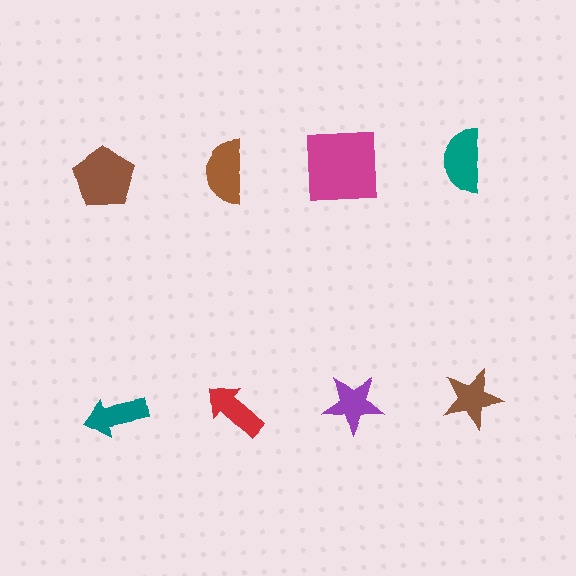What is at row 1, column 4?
A teal semicircle.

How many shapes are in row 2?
4 shapes.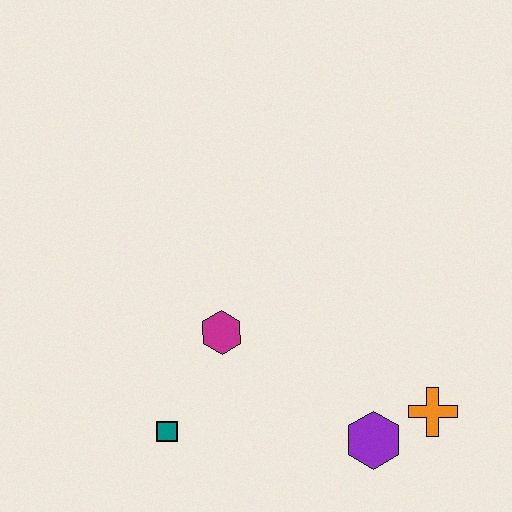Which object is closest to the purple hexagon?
The orange cross is closest to the purple hexagon.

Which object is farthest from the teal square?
The orange cross is farthest from the teal square.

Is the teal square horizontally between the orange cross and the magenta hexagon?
No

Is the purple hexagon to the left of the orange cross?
Yes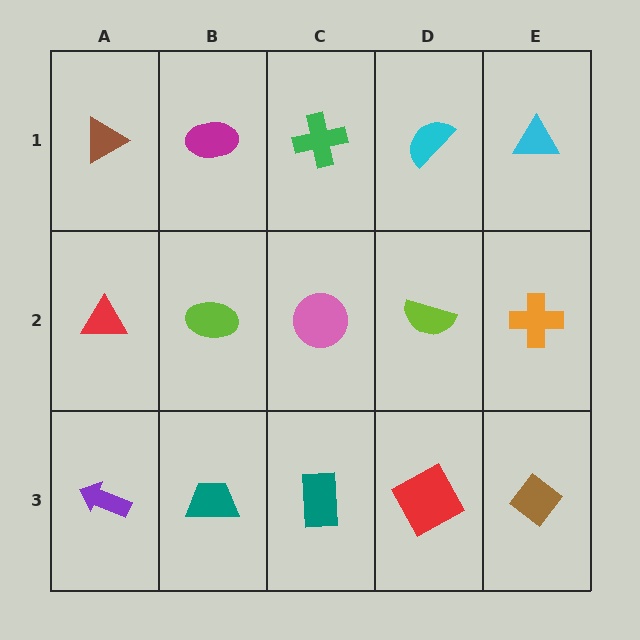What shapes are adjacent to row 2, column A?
A brown triangle (row 1, column A), a purple arrow (row 3, column A), a lime ellipse (row 2, column B).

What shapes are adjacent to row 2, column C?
A green cross (row 1, column C), a teal rectangle (row 3, column C), a lime ellipse (row 2, column B), a lime semicircle (row 2, column D).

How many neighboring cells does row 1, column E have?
2.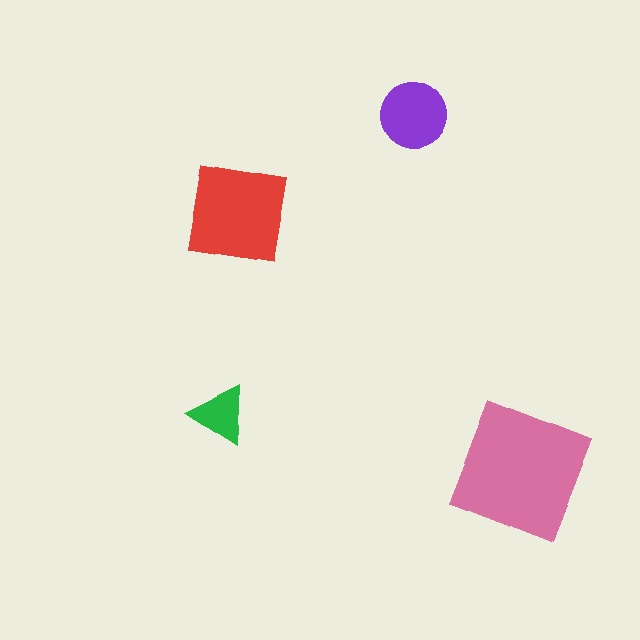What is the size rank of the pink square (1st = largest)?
1st.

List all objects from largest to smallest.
The pink square, the red square, the purple circle, the green triangle.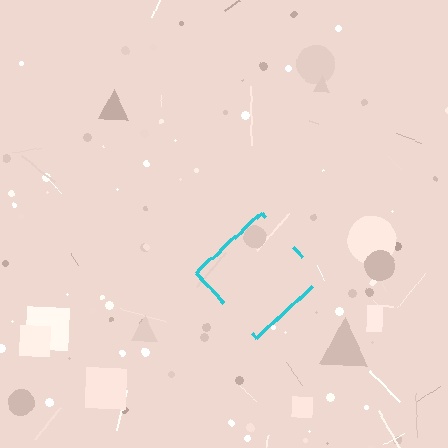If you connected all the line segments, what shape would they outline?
They would outline a diamond.